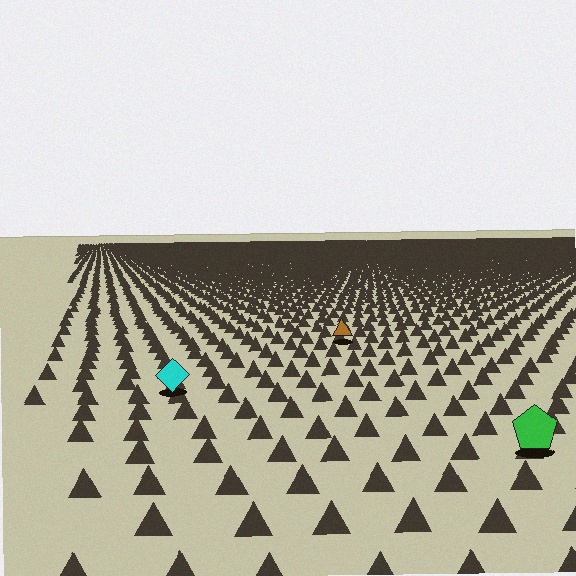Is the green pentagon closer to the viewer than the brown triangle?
Yes. The green pentagon is closer — you can tell from the texture gradient: the ground texture is coarser near it.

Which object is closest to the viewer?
The green pentagon is closest. The texture marks near it are larger and more spread out.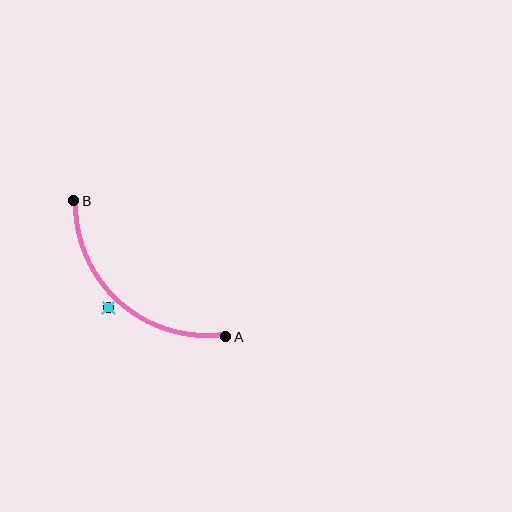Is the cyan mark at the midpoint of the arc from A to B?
No — the cyan mark does not lie on the arc at all. It sits slightly outside the curve.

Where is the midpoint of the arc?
The arc midpoint is the point on the curve farthest from the straight line joining A and B. It sits below and to the left of that line.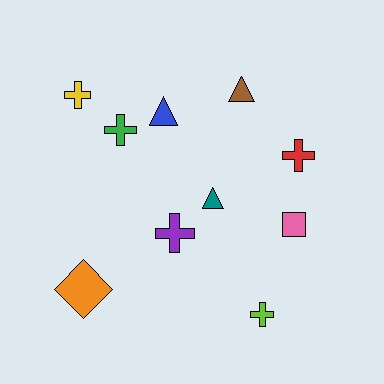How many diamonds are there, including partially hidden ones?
There is 1 diamond.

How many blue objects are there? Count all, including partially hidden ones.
There is 1 blue object.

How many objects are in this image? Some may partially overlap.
There are 10 objects.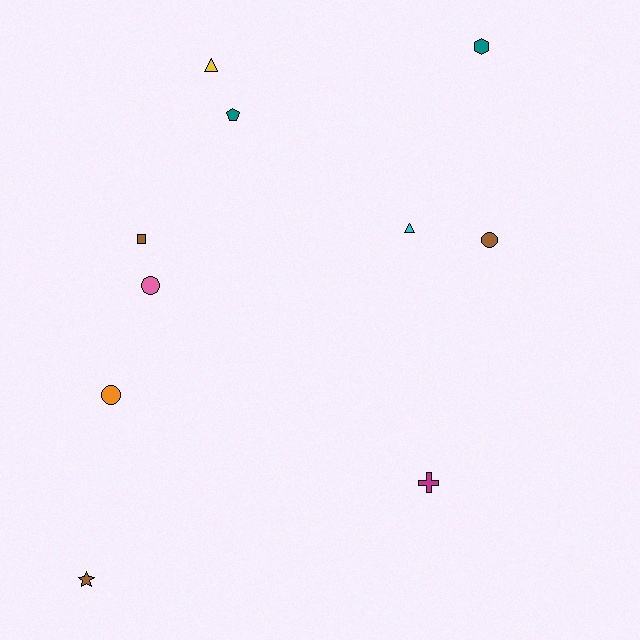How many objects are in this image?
There are 10 objects.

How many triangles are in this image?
There are 2 triangles.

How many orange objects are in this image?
There is 1 orange object.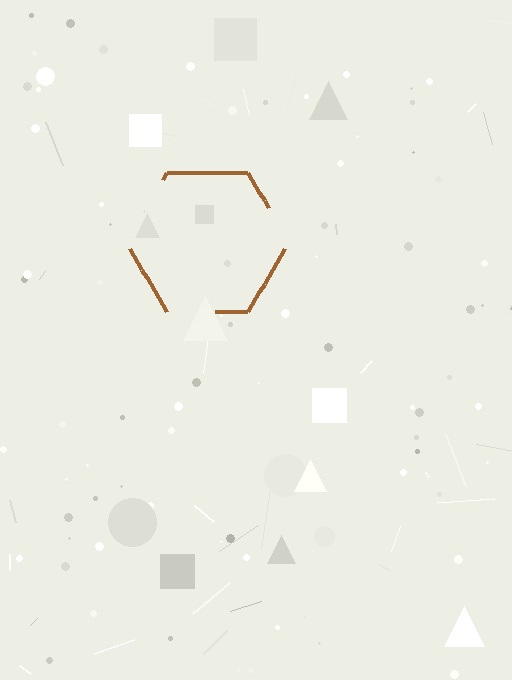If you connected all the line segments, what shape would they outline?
They would outline a hexagon.